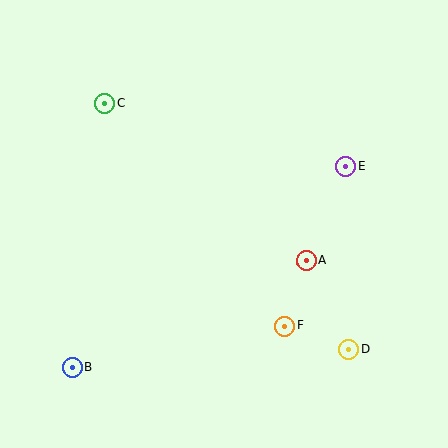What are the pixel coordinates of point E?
Point E is at (346, 166).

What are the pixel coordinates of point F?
Point F is at (284, 326).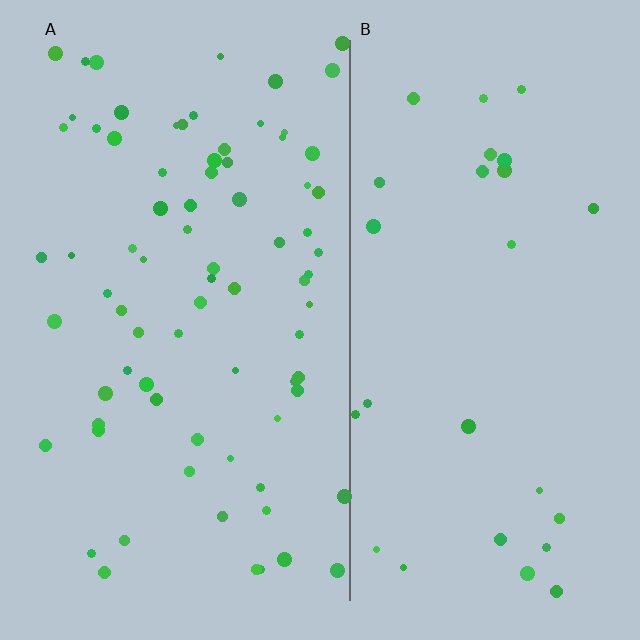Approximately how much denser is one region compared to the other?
Approximately 2.8× — region A over region B.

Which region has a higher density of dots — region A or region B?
A (the left).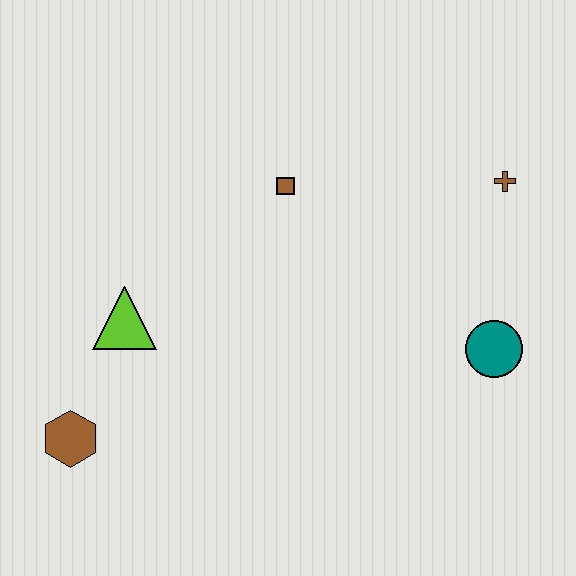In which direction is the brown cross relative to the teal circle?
The brown cross is above the teal circle.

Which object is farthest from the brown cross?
The brown hexagon is farthest from the brown cross.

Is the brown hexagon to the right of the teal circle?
No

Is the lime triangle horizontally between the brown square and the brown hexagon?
Yes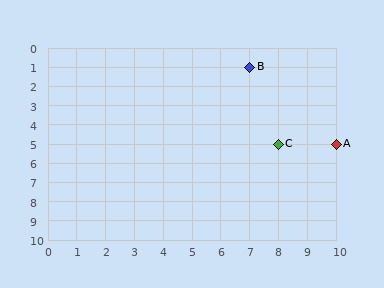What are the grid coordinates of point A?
Point A is at grid coordinates (10, 5).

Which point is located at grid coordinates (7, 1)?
Point B is at (7, 1).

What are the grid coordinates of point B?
Point B is at grid coordinates (7, 1).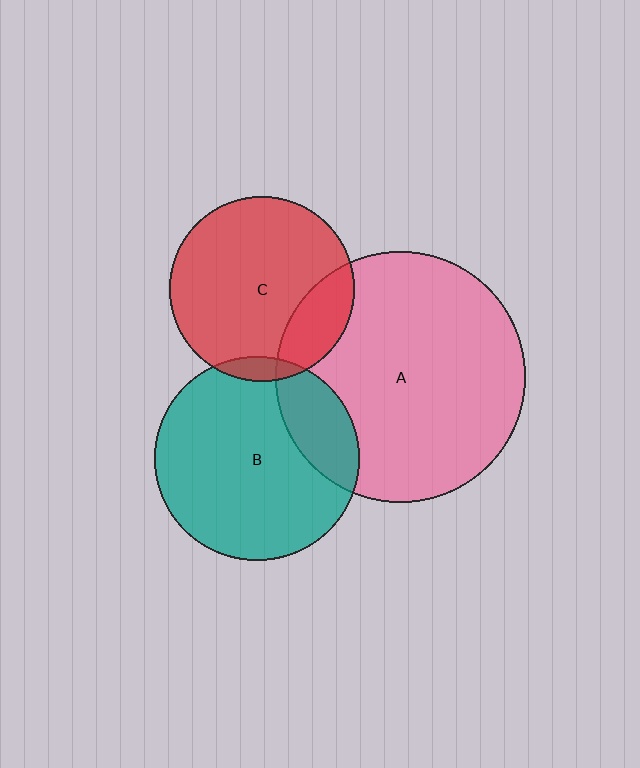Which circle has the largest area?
Circle A (pink).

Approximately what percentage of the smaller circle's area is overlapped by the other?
Approximately 5%.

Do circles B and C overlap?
Yes.